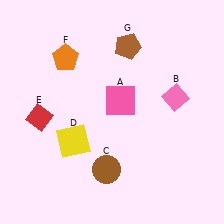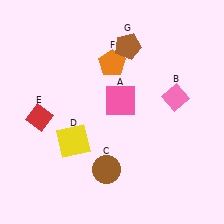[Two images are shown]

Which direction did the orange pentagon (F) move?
The orange pentagon (F) moved right.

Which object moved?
The orange pentagon (F) moved right.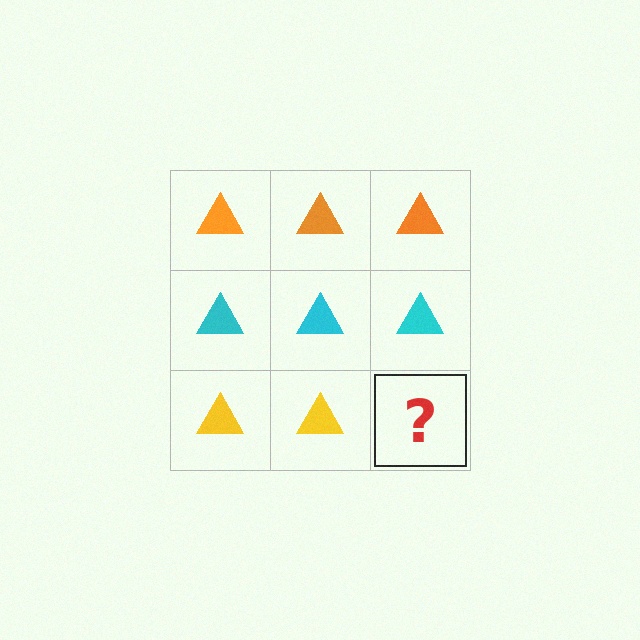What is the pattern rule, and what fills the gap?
The rule is that each row has a consistent color. The gap should be filled with a yellow triangle.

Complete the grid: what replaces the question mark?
The question mark should be replaced with a yellow triangle.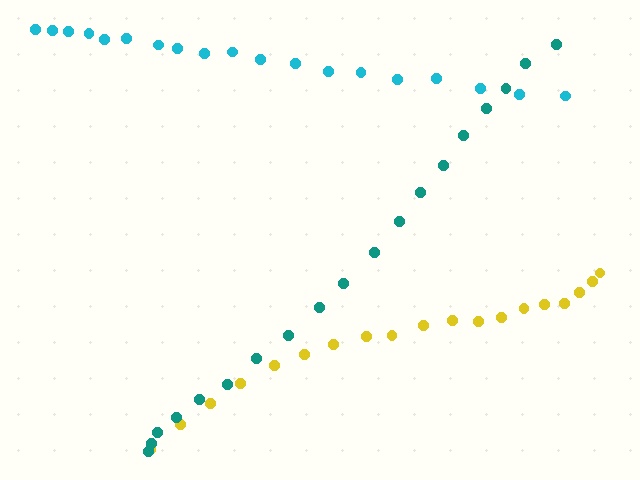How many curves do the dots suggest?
There are 3 distinct paths.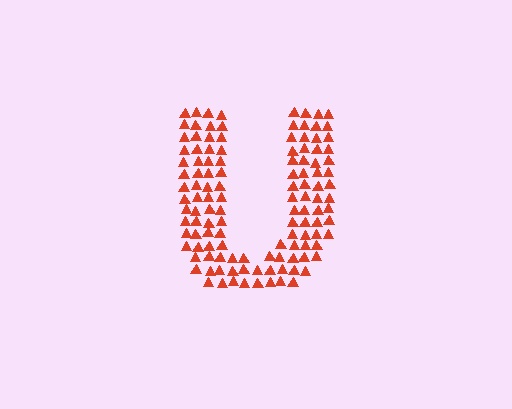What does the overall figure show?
The overall figure shows the letter U.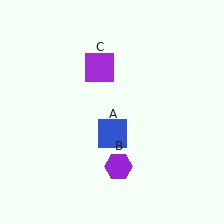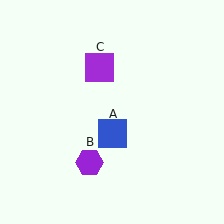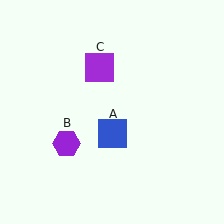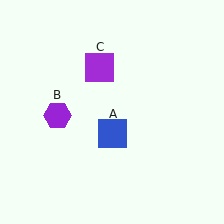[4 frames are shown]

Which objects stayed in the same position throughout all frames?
Blue square (object A) and purple square (object C) remained stationary.